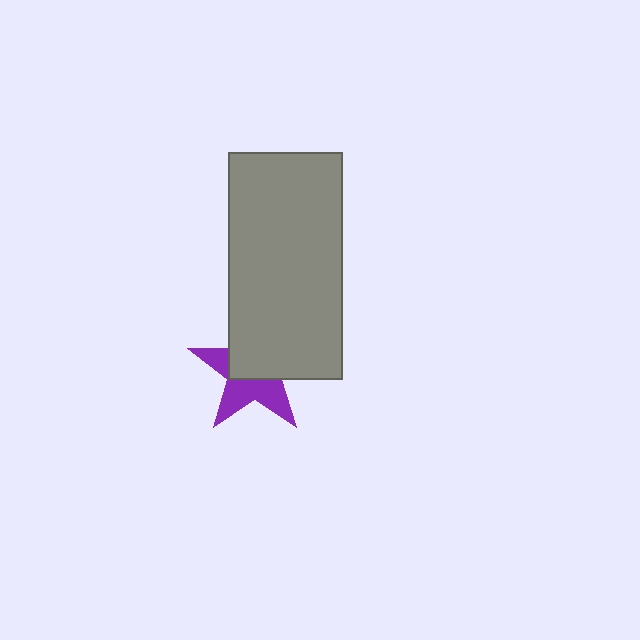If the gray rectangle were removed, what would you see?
You would see the complete purple star.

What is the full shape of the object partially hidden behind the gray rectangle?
The partially hidden object is a purple star.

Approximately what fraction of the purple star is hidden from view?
Roughly 53% of the purple star is hidden behind the gray rectangle.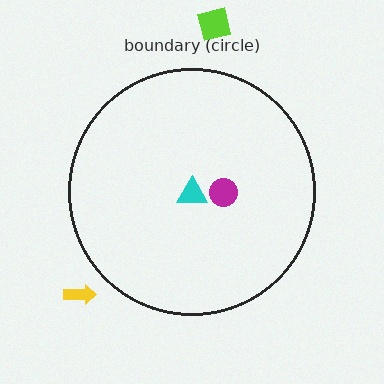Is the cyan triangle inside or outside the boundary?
Inside.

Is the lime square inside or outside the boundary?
Outside.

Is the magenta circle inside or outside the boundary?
Inside.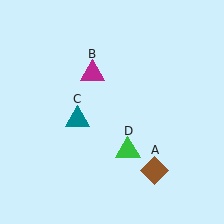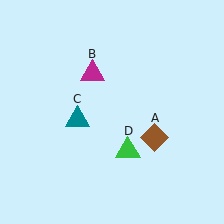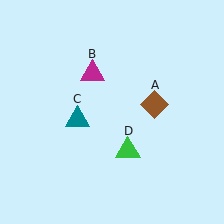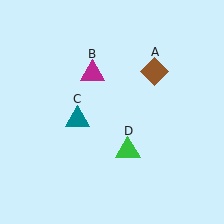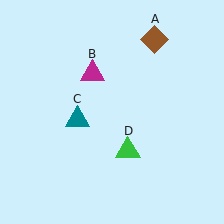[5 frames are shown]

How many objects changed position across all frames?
1 object changed position: brown diamond (object A).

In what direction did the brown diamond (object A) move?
The brown diamond (object A) moved up.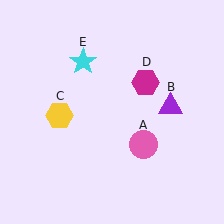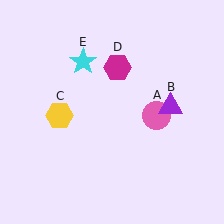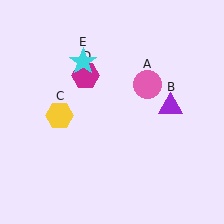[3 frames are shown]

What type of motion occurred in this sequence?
The pink circle (object A), magenta hexagon (object D) rotated counterclockwise around the center of the scene.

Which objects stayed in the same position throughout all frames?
Purple triangle (object B) and yellow hexagon (object C) and cyan star (object E) remained stationary.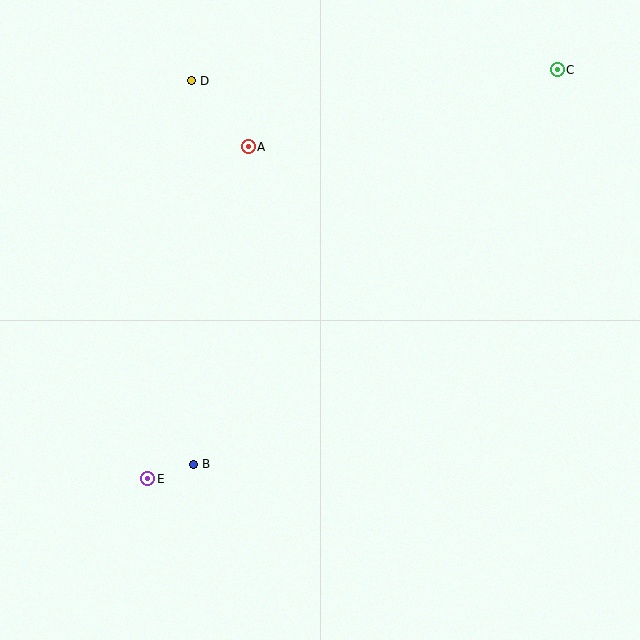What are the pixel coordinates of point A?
Point A is at (248, 147).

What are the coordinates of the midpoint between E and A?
The midpoint between E and A is at (198, 313).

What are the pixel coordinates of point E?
Point E is at (148, 479).